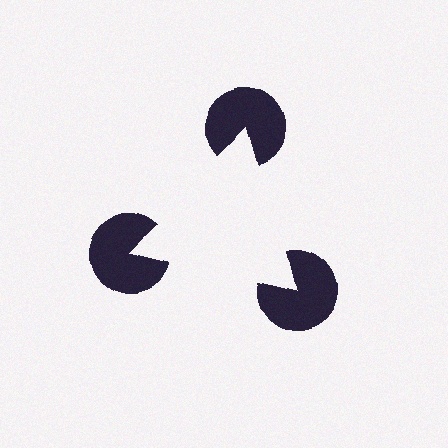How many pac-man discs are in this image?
There are 3 — one at each vertex of the illusory triangle.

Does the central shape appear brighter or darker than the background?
It typically appears slightly brighter than the background, even though no actual brightness change is drawn.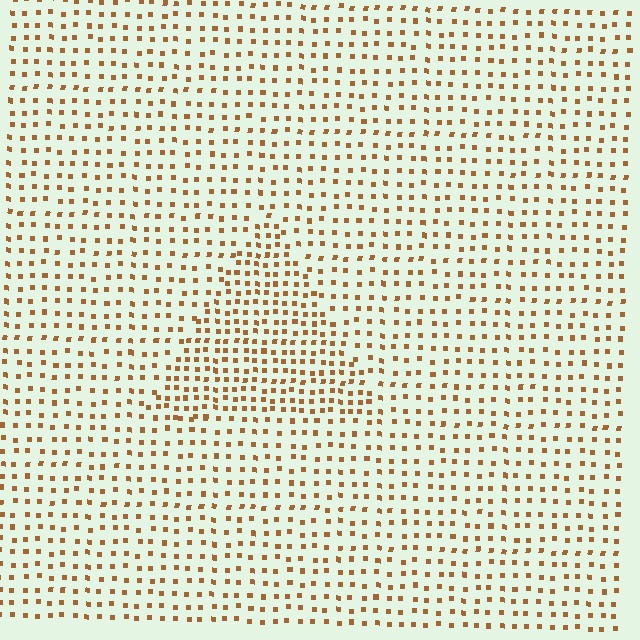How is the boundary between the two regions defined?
The boundary is defined by a change in element density (approximately 1.7x ratio). All elements are the same color, size, and shape.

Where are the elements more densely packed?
The elements are more densely packed inside the triangle boundary.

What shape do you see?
I see a triangle.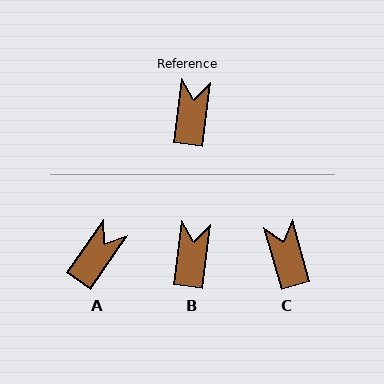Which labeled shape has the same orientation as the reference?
B.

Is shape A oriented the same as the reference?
No, it is off by about 27 degrees.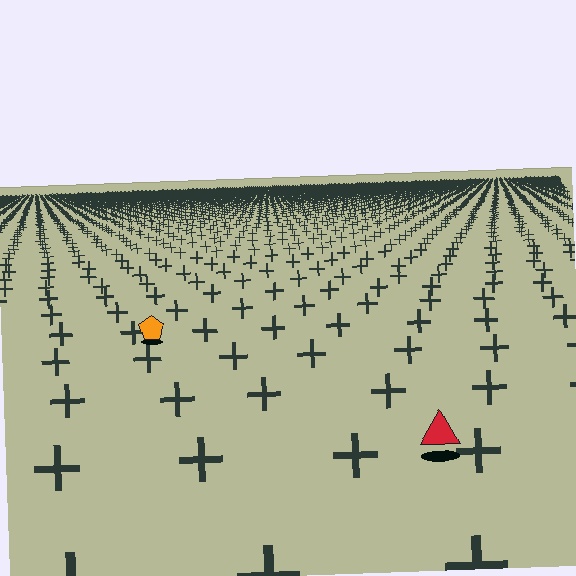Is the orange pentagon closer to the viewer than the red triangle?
No. The red triangle is closer — you can tell from the texture gradient: the ground texture is coarser near it.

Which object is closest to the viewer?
The red triangle is closest. The texture marks near it are larger and more spread out.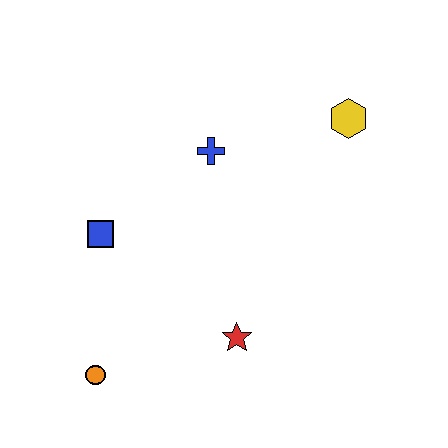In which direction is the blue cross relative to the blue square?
The blue cross is to the right of the blue square.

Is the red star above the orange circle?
Yes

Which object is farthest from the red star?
The yellow hexagon is farthest from the red star.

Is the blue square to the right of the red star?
No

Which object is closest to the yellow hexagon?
The blue cross is closest to the yellow hexagon.